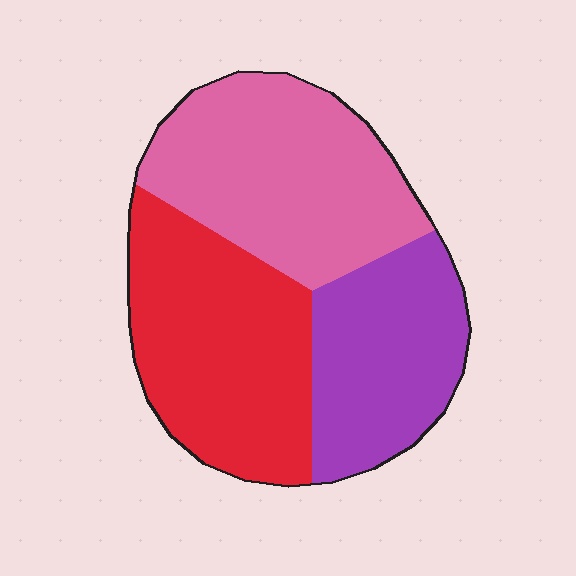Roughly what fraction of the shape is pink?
Pink covers about 35% of the shape.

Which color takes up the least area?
Purple, at roughly 25%.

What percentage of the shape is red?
Red takes up between a quarter and a half of the shape.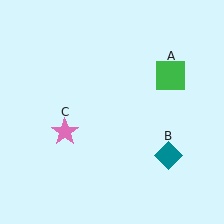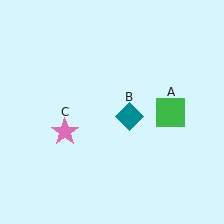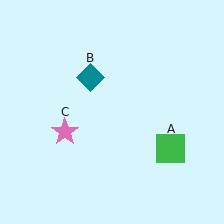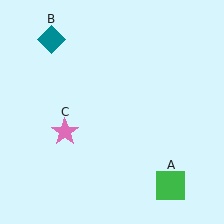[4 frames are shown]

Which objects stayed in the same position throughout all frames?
Pink star (object C) remained stationary.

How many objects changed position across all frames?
2 objects changed position: green square (object A), teal diamond (object B).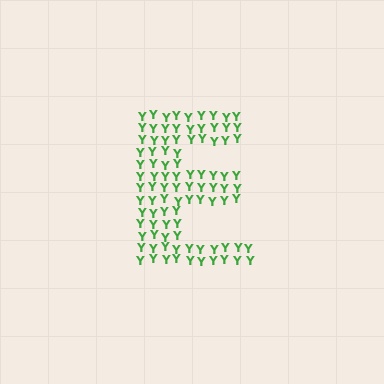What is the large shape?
The large shape is the letter E.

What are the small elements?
The small elements are letter Y's.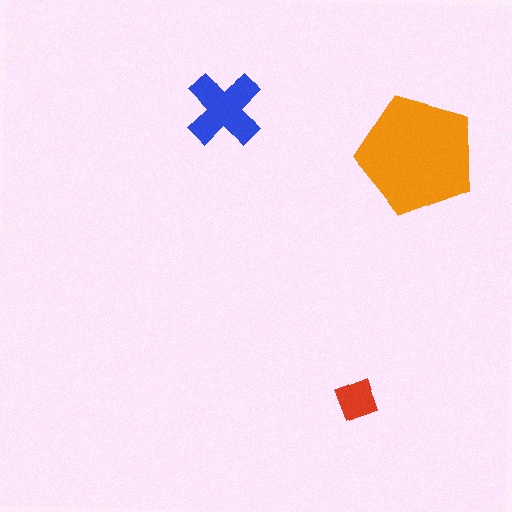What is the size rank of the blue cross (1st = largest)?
2nd.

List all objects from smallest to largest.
The red diamond, the blue cross, the orange pentagon.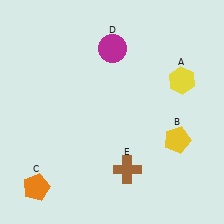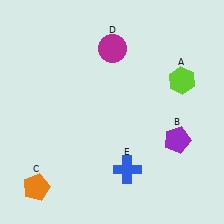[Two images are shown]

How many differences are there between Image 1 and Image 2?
There are 3 differences between the two images.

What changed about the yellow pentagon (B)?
In Image 1, B is yellow. In Image 2, it changed to purple.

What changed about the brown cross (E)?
In Image 1, E is brown. In Image 2, it changed to blue.